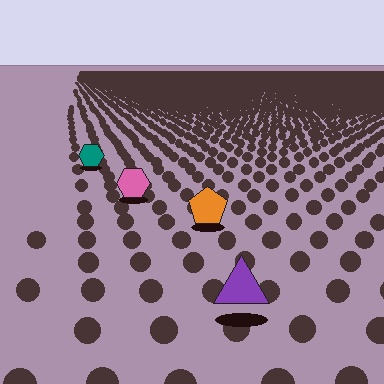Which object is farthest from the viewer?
The teal hexagon is farthest from the viewer. It appears smaller and the ground texture around it is denser.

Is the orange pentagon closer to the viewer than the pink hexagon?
Yes. The orange pentagon is closer — you can tell from the texture gradient: the ground texture is coarser near it.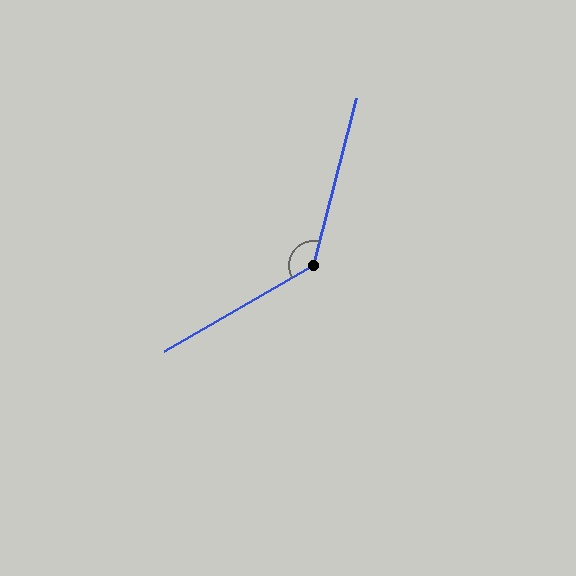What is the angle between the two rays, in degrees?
Approximately 135 degrees.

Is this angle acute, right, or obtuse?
It is obtuse.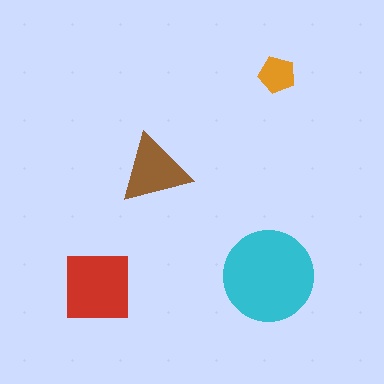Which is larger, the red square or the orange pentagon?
The red square.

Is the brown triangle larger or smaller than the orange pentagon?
Larger.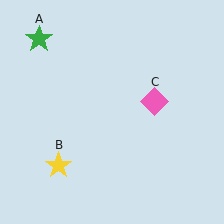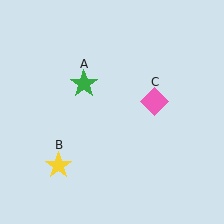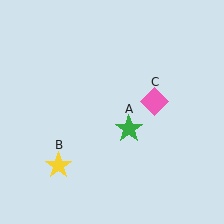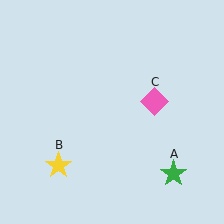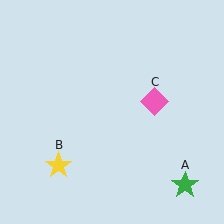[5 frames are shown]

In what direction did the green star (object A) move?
The green star (object A) moved down and to the right.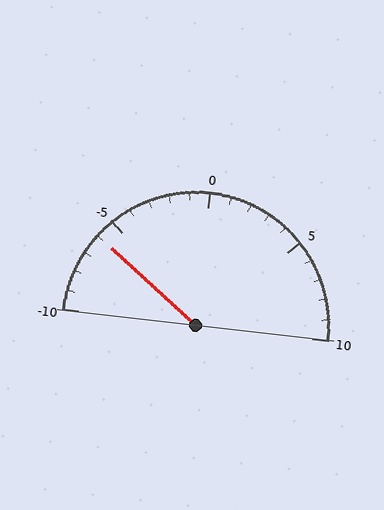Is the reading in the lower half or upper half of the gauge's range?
The reading is in the lower half of the range (-10 to 10).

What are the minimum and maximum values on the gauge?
The gauge ranges from -10 to 10.